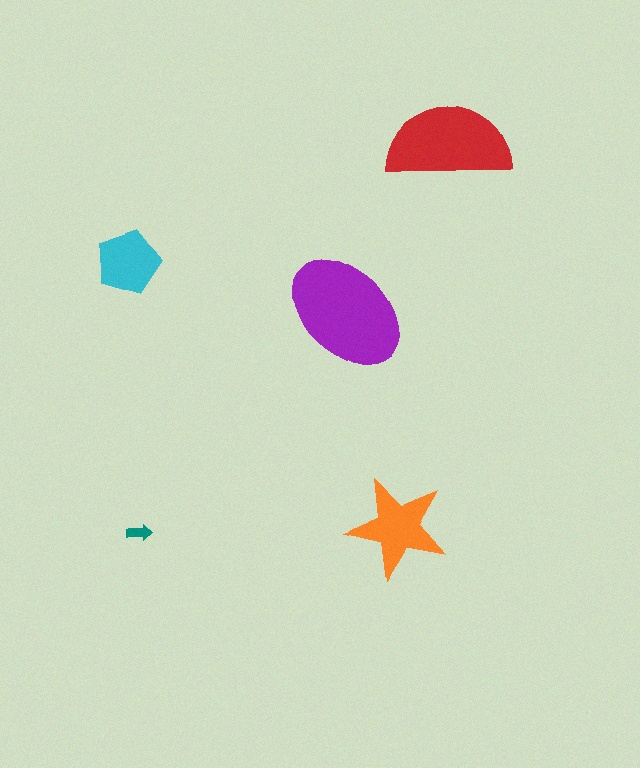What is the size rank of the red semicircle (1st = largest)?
2nd.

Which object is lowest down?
The teal arrow is bottommost.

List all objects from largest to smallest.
The purple ellipse, the red semicircle, the orange star, the cyan pentagon, the teal arrow.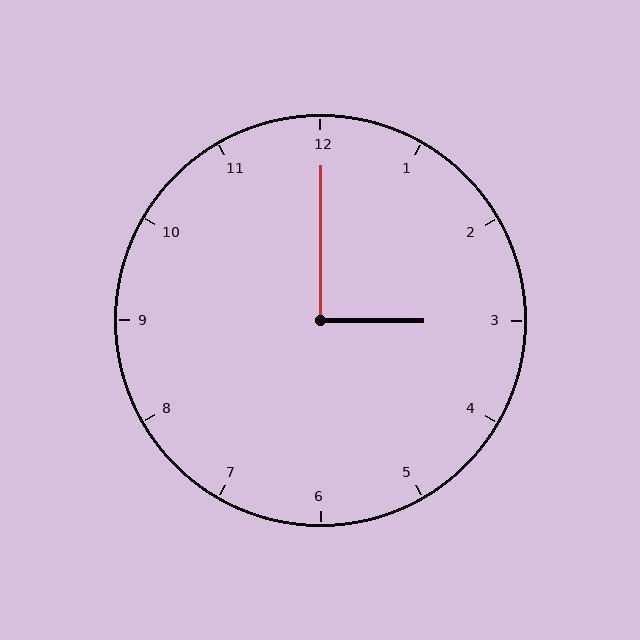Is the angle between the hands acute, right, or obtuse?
It is right.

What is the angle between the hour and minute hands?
Approximately 90 degrees.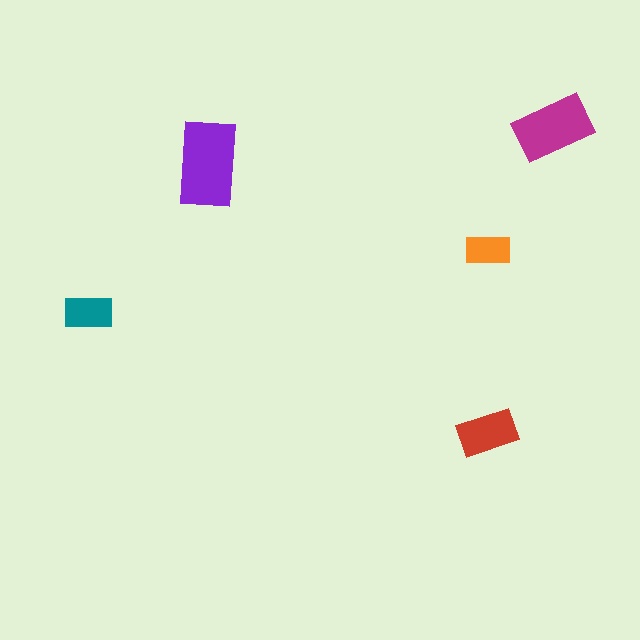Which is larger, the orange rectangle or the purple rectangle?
The purple one.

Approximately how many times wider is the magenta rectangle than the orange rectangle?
About 1.5 times wider.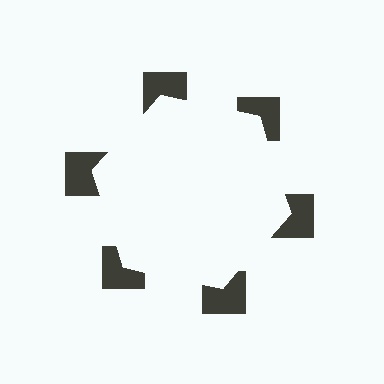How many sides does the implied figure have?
6 sides.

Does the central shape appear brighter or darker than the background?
It typically appears slightly brighter than the background, even though no actual brightness change is drawn.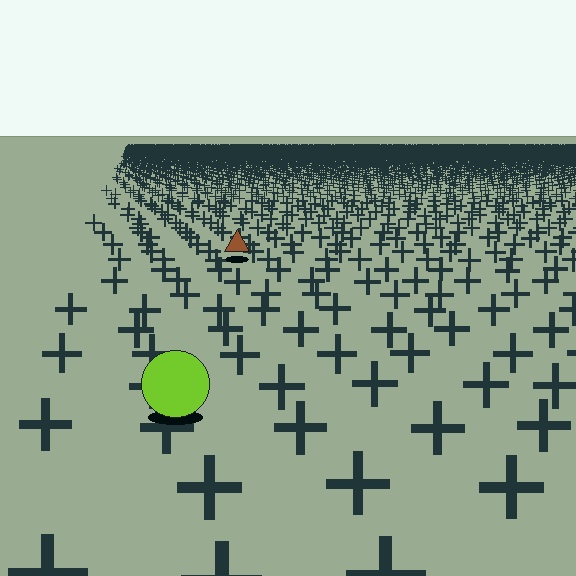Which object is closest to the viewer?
The lime circle is closest. The texture marks near it are larger and more spread out.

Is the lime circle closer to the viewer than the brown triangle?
Yes. The lime circle is closer — you can tell from the texture gradient: the ground texture is coarser near it.